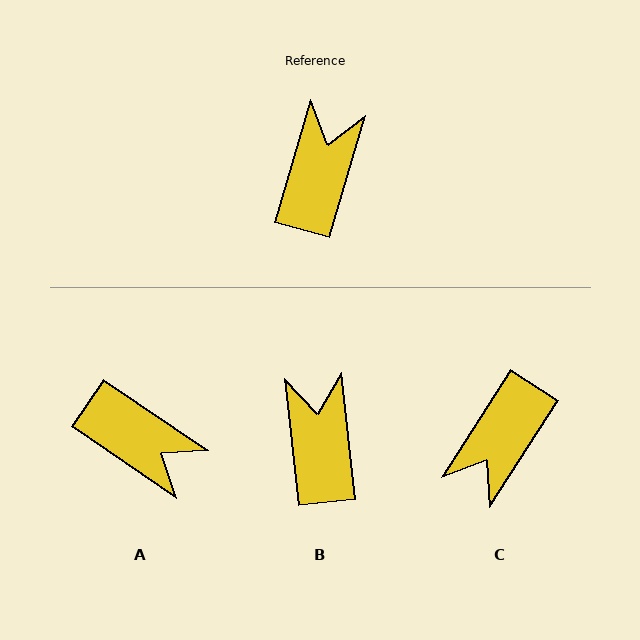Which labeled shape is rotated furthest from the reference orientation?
C, about 163 degrees away.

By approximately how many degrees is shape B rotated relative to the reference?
Approximately 22 degrees counter-clockwise.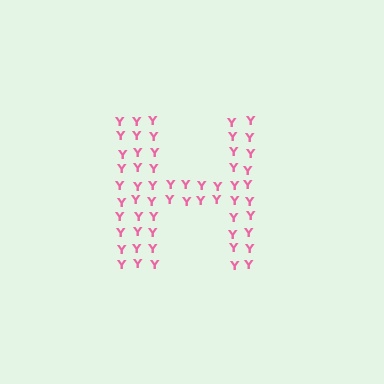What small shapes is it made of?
It is made of small letter Y's.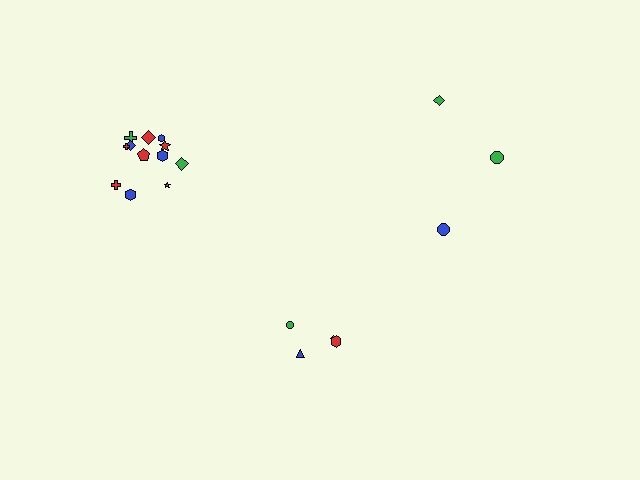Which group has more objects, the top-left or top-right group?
The top-left group.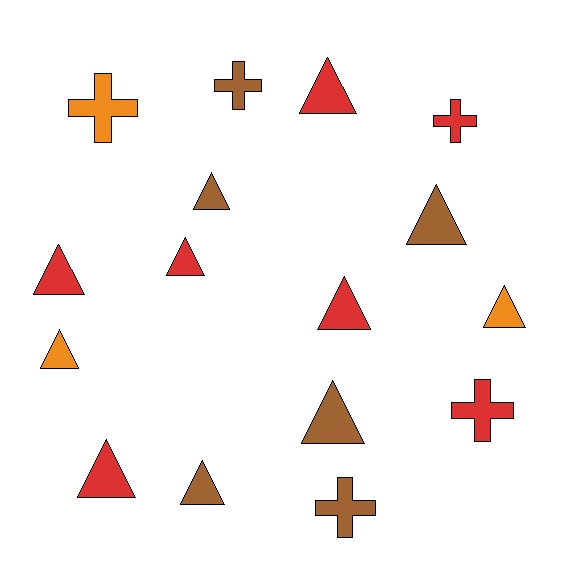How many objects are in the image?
There are 16 objects.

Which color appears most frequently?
Red, with 7 objects.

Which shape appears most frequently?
Triangle, with 11 objects.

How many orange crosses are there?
There is 1 orange cross.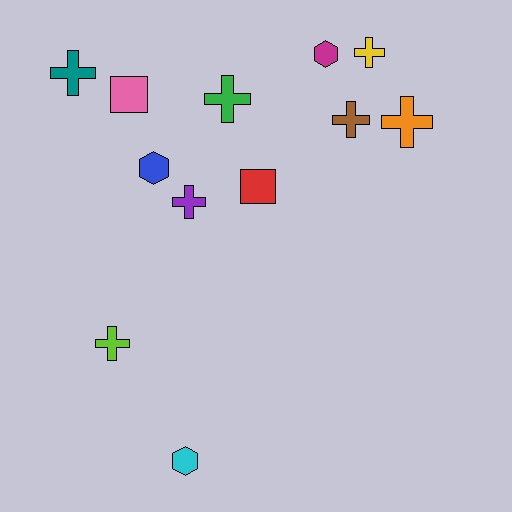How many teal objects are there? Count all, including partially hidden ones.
There is 1 teal object.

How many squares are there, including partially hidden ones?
There are 2 squares.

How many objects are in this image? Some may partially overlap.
There are 12 objects.